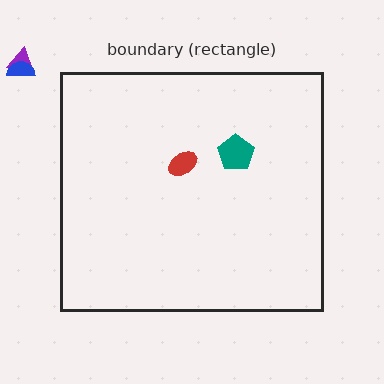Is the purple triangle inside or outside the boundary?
Outside.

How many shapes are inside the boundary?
2 inside, 2 outside.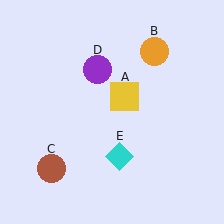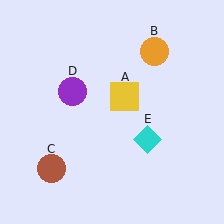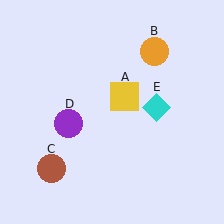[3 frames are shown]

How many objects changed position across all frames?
2 objects changed position: purple circle (object D), cyan diamond (object E).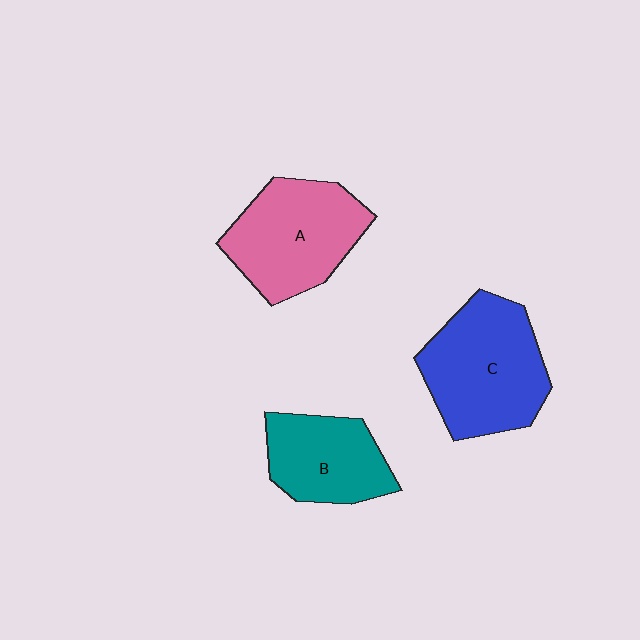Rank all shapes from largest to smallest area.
From largest to smallest: C (blue), A (pink), B (teal).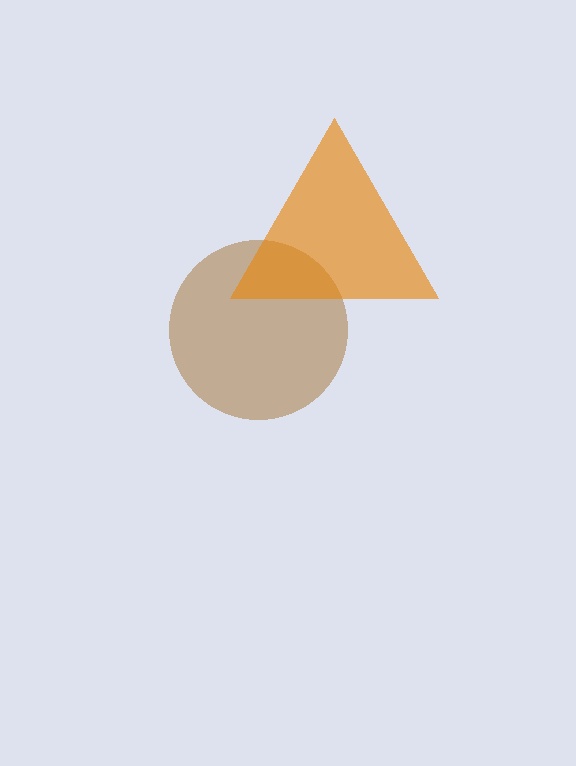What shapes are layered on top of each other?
The layered shapes are: a brown circle, an orange triangle.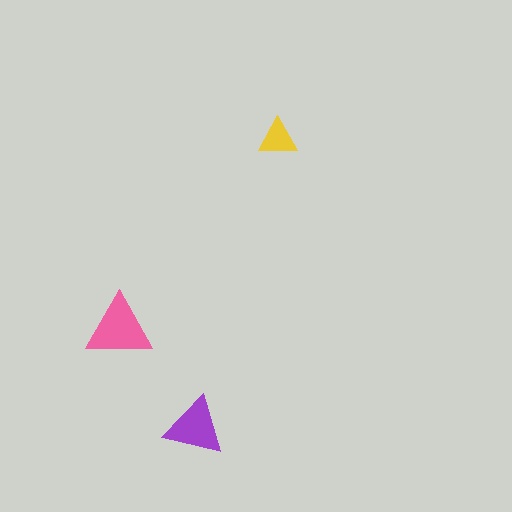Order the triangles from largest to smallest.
the pink one, the purple one, the yellow one.